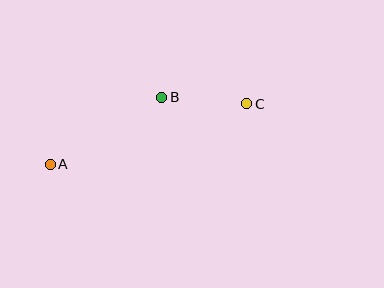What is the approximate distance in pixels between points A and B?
The distance between A and B is approximately 130 pixels.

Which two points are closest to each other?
Points B and C are closest to each other.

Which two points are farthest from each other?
Points A and C are farthest from each other.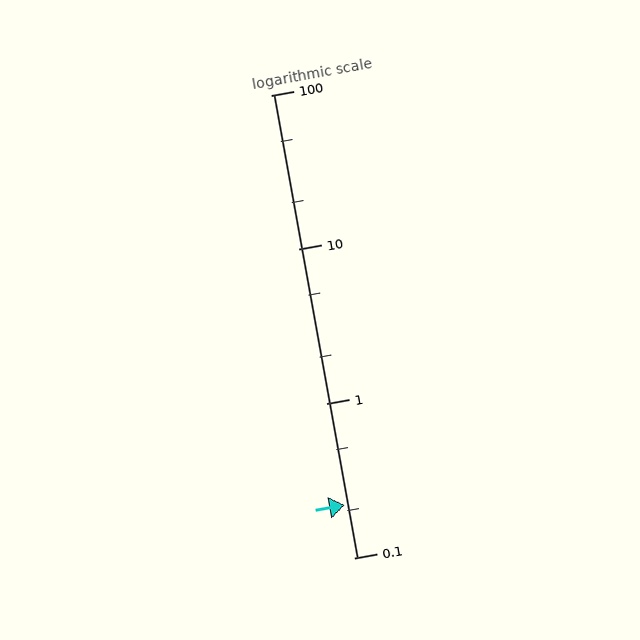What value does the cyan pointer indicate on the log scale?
The pointer indicates approximately 0.22.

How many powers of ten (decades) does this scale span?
The scale spans 3 decades, from 0.1 to 100.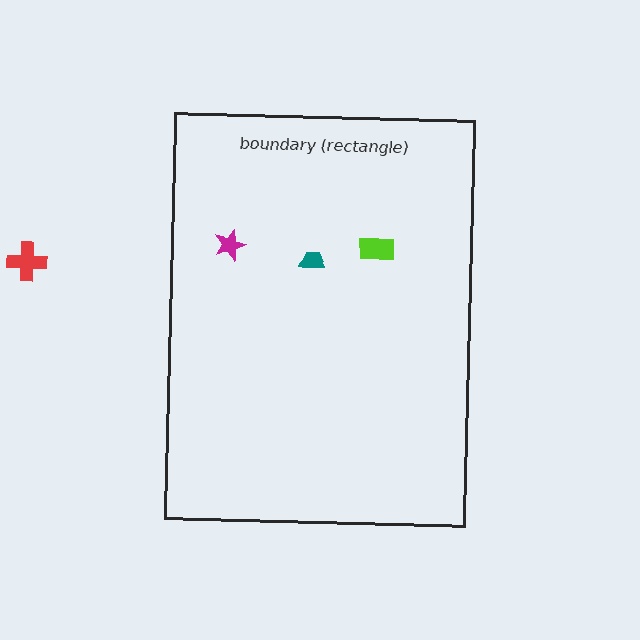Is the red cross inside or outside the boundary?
Outside.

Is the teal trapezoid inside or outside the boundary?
Inside.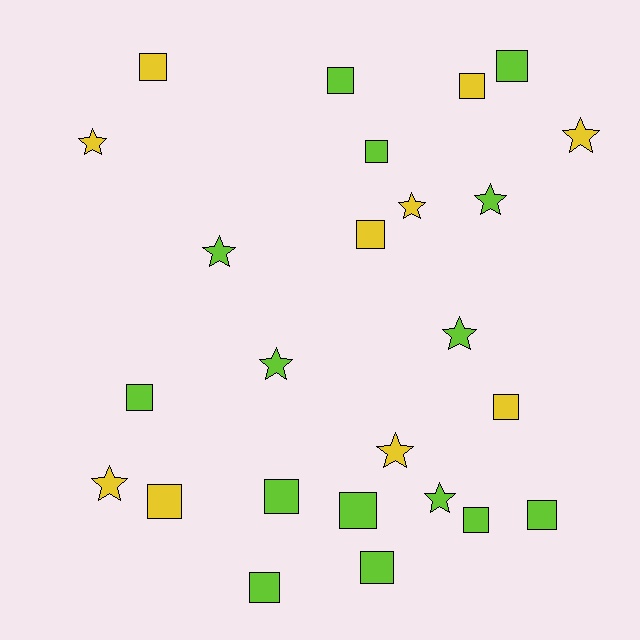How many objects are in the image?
There are 25 objects.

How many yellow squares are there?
There are 5 yellow squares.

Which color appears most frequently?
Lime, with 15 objects.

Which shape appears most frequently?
Square, with 15 objects.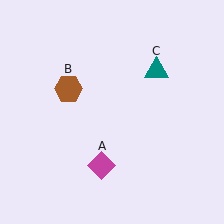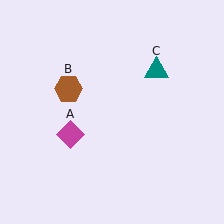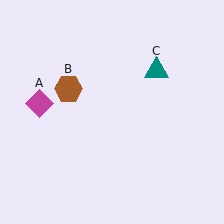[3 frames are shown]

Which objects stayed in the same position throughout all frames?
Brown hexagon (object B) and teal triangle (object C) remained stationary.